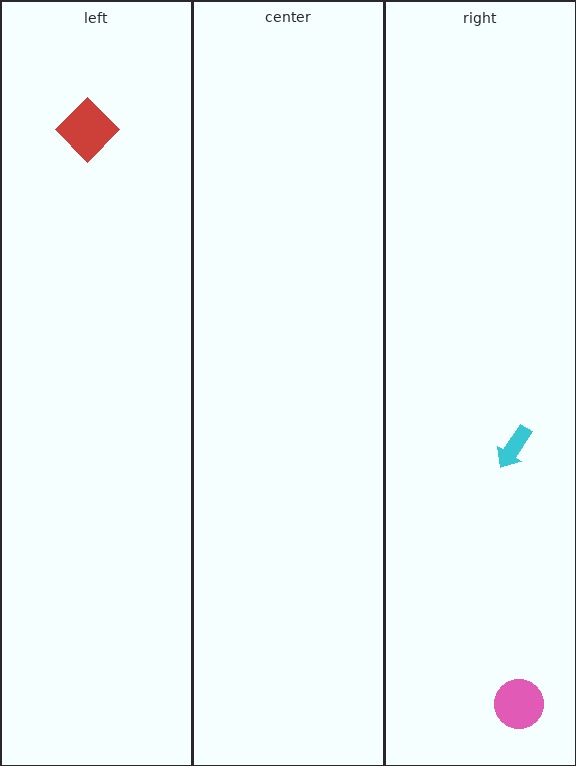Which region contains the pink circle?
The right region.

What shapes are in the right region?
The pink circle, the cyan arrow.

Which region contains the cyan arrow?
The right region.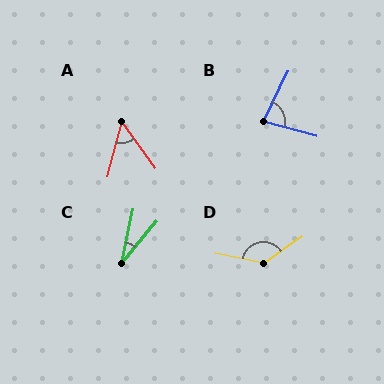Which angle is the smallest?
C, at approximately 29 degrees.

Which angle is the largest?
D, at approximately 134 degrees.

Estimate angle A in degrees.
Approximately 51 degrees.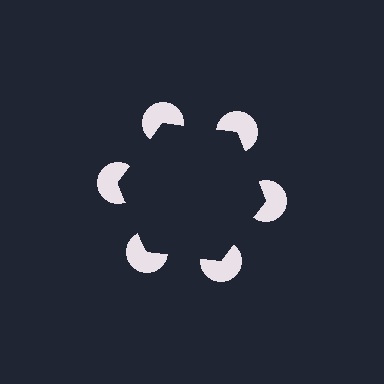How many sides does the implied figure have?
6 sides.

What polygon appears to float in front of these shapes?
An illusory hexagon — its edges are inferred from the aligned wedge cuts in the pac-man discs, not physically drawn.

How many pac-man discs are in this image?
There are 6 — one at each vertex of the illusory hexagon.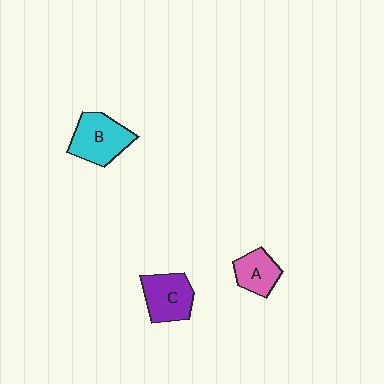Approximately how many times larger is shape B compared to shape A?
Approximately 1.5 times.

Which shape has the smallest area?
Shape A (pink).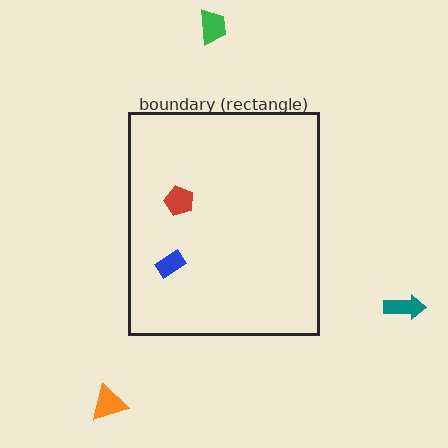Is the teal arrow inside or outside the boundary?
Outside.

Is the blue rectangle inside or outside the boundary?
Inside.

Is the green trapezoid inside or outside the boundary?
Outside.